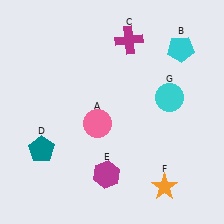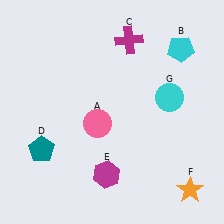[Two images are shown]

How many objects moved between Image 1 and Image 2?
1 object moved between the two images.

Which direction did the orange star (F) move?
The orange star (F) moved right.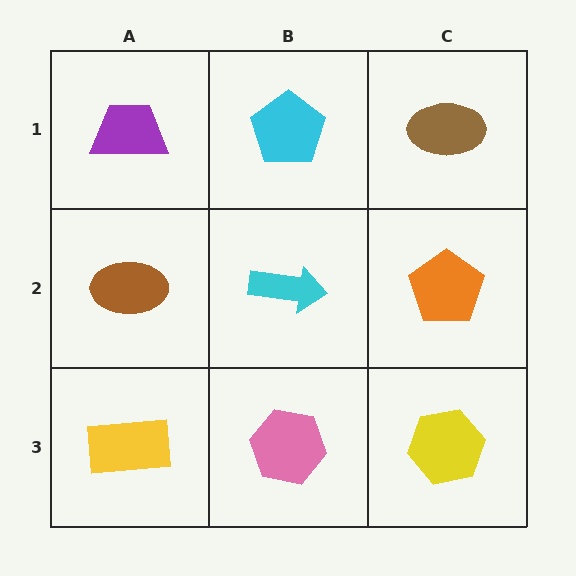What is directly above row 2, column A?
A purple trapezoid.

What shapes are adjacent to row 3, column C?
An orange pentagon (row 2, column C), a pink hexagon (row 3, column B).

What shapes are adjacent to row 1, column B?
A cyan arrow (row 2, column B), a purple trapezoid (row 1, column A), a brown ellipse (row 1, column C).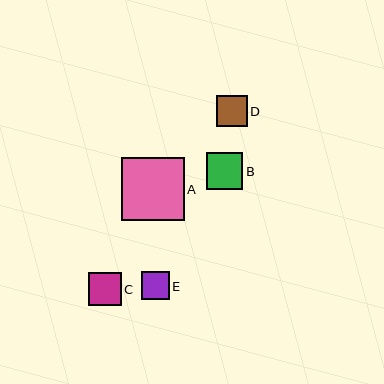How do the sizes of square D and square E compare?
Square D and square E are approximately the same size.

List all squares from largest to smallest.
From largest to smallest: A, B, C, D, E.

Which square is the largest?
Square A is the largest with a size of approximately 63 pixels.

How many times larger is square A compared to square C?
Square A is approximately 1.9 times the size of square C.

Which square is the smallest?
Square E is the smallest with a size of approximately 28 pixels.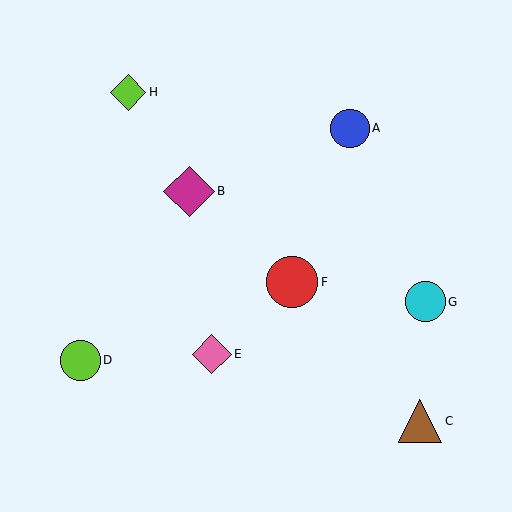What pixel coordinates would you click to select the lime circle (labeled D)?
Click at (80, 360) to select the lime circle D.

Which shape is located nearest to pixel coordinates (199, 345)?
The pink diamond (labeled E) at (212, 354) is nearest to that location.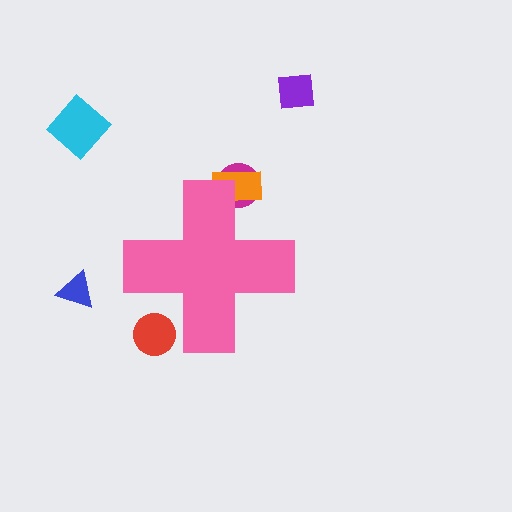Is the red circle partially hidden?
Yes, the red circle is partially hidden behind the pink cross.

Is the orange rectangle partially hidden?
Yes, the orange rectangle is partially hidden behind the pink cross.